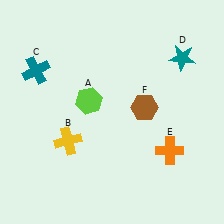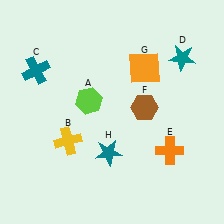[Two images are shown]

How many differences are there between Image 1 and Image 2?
There are 2 differences between the two images.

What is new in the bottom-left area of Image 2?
A teal star (H) was added in the bottom-left area of Image 2.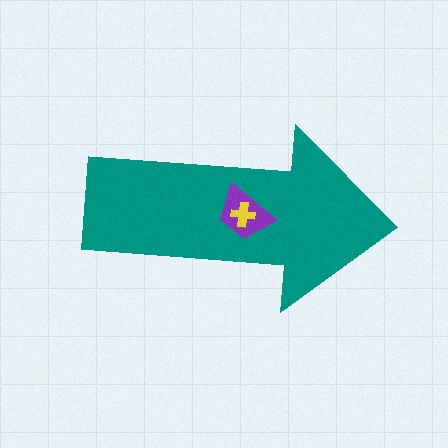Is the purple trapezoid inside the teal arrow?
Yes.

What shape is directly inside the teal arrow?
The purple trapezoid.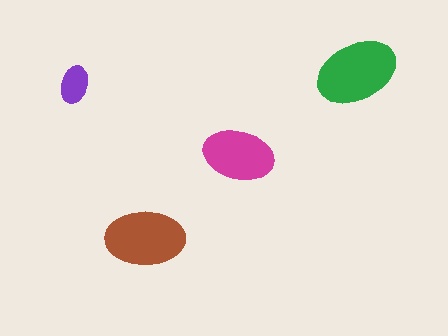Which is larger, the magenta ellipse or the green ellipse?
The green one.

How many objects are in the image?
There are 4 objects in the image.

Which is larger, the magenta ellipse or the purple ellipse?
The magenta one.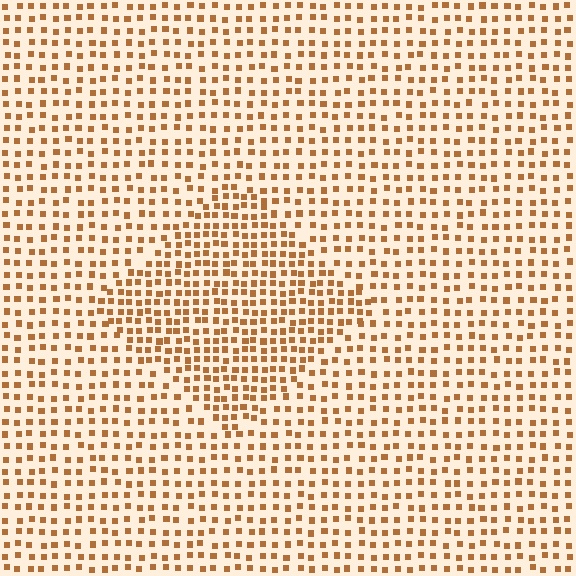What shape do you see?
I see a diamond.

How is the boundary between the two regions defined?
The boundary is defined by a change in element density (approximately 1.6x ratio). All elements are the same color, size, and shape.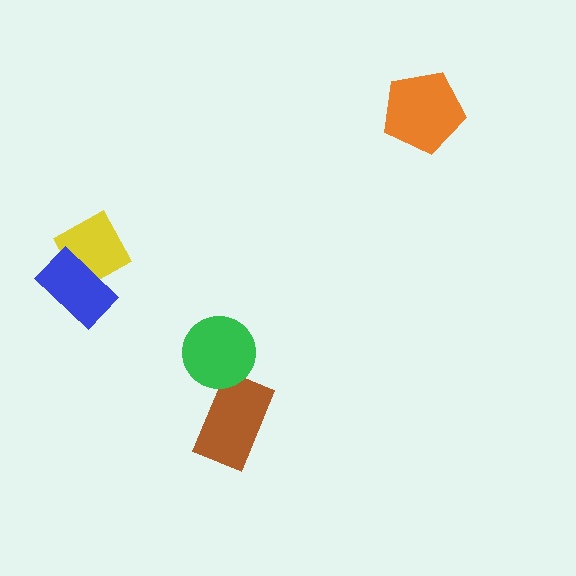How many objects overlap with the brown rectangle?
1 object overlaps with the brown rectangle.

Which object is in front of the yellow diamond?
The blue rectangle is in front of the yellow diamond.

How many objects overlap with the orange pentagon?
0 objects overlap with the orange pentagon.